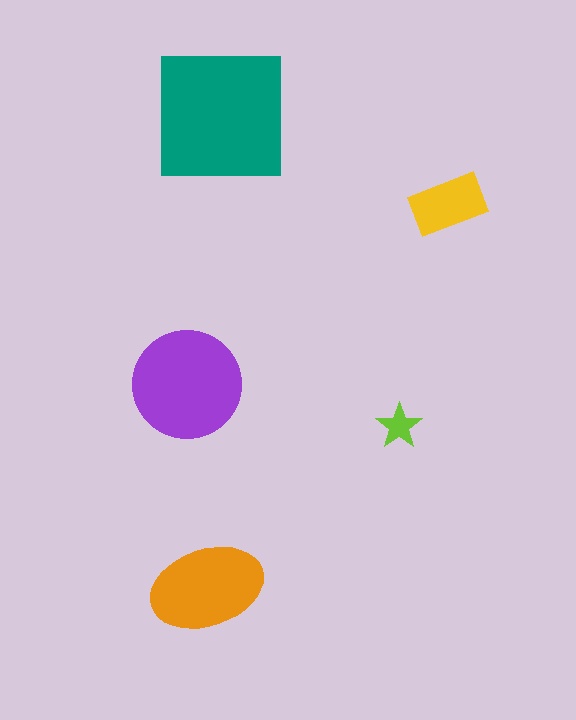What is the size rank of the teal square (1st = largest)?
1st.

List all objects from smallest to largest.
The lime star, the yellow rectangle, the orange ellipse, the purple circle, the teal square.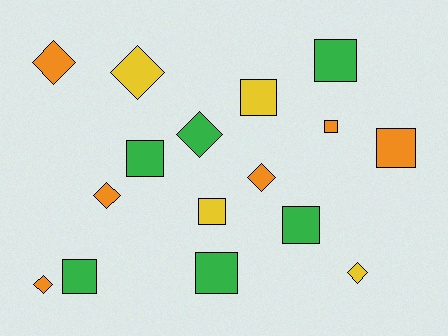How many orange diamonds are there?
There are 4 orange diamonds.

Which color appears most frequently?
Green, with 6 objects.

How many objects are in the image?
There are 16 objects.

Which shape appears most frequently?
Square, with 9 objects.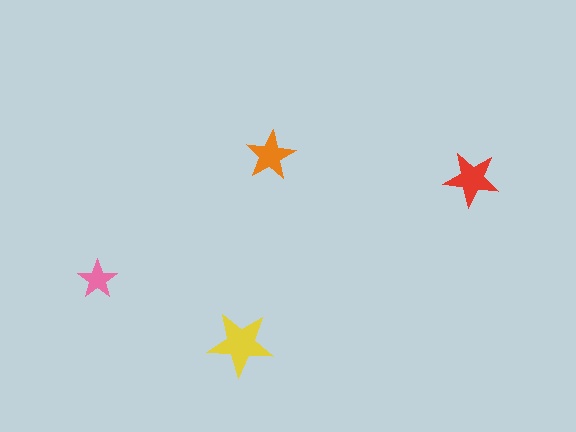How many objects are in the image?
There are 4 objects in the image.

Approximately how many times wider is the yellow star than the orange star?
About 1.5 times wider.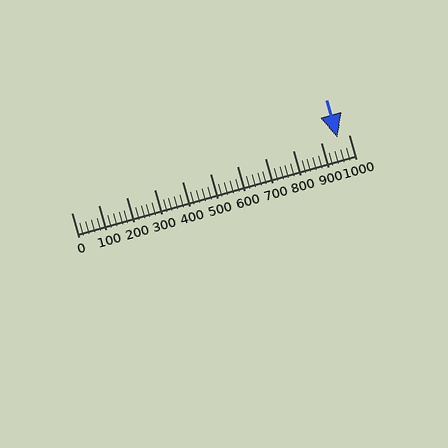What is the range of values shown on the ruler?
The ruler shows values from 0 to 1000.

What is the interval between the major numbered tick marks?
The major tick marks are spaced 100 units apart.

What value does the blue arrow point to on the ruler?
The blue arrow points to approximately 960.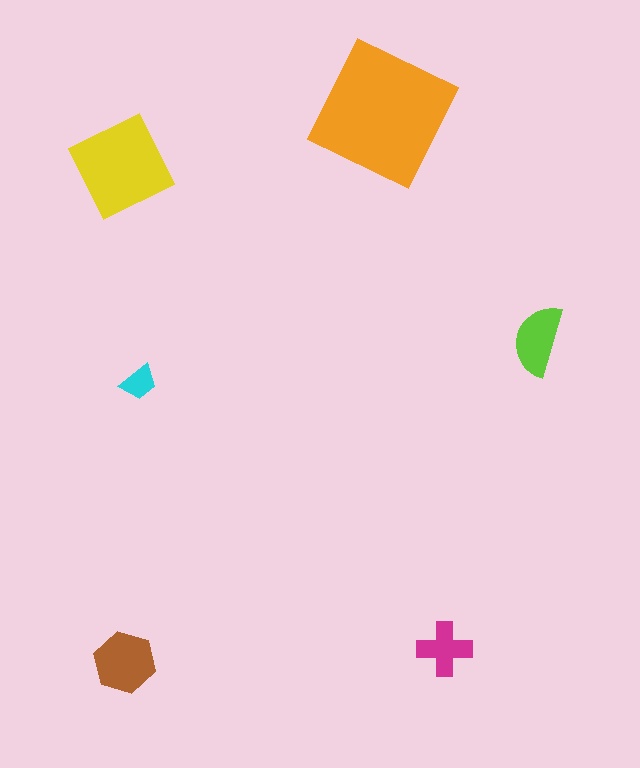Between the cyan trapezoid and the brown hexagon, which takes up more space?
The brown hexagon.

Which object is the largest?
The orange square.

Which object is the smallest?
The cyan trapezoid.